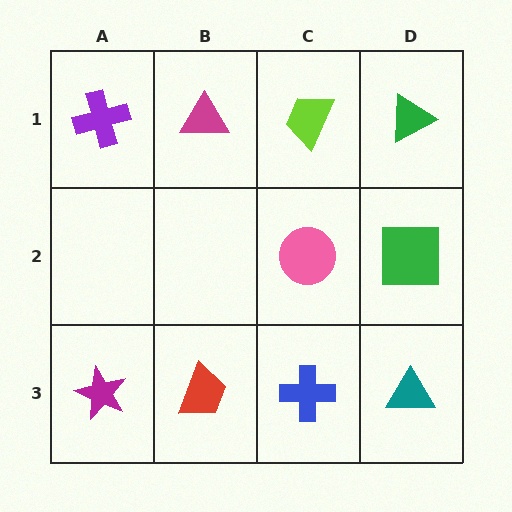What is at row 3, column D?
A teal triangle.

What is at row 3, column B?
A red trapezoid.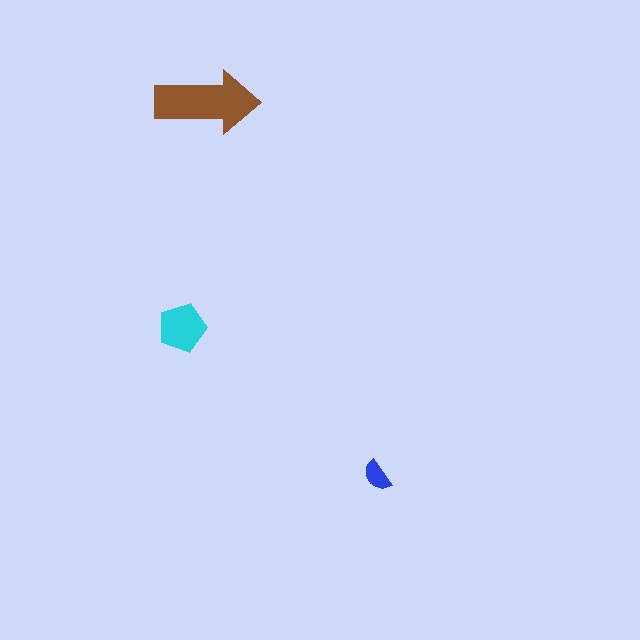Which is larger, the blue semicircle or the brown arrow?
The brown arrow.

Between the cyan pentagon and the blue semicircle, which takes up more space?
The cyan pentagon.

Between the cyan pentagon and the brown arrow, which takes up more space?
The brown arrow.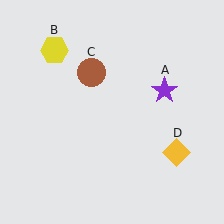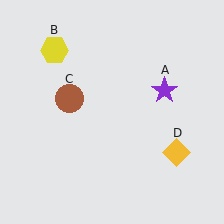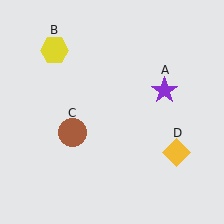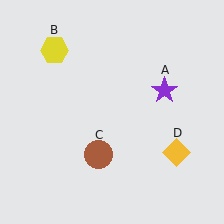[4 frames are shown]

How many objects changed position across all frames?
1 object changed position: brown circle (object C).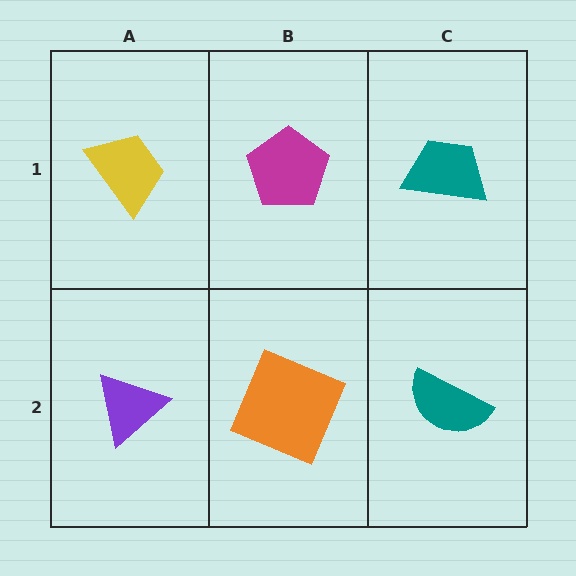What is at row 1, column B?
A magenta pentagon.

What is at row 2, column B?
An orange square.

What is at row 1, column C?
A teal trapezoid.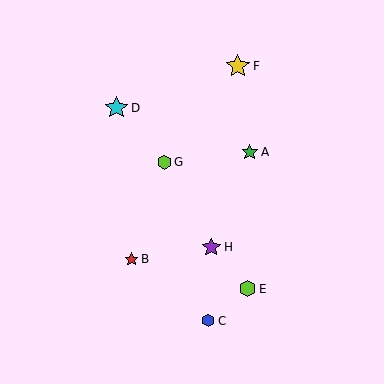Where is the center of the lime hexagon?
The center of the lime hexagon is at (164, 162).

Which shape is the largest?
The yellow star (labeled F) is the largest.